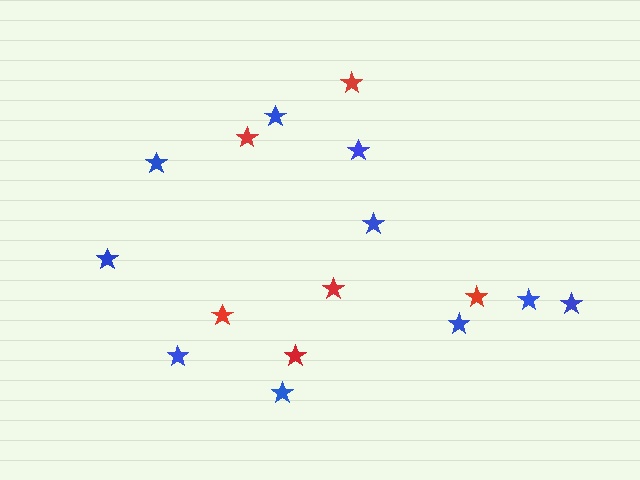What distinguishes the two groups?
There are 2 groups: one group of blue stars (10) and one group of red stars (6).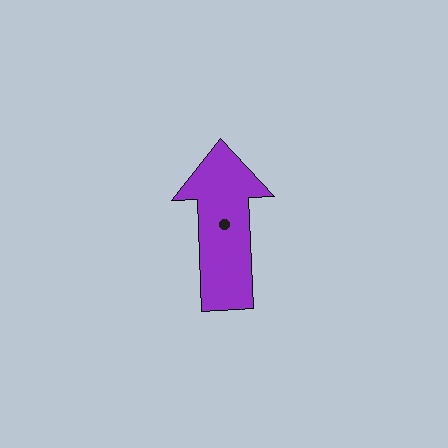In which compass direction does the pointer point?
North.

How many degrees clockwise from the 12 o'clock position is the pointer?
Approximately 358 degrees.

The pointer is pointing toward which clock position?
Roughly 12 o'clock.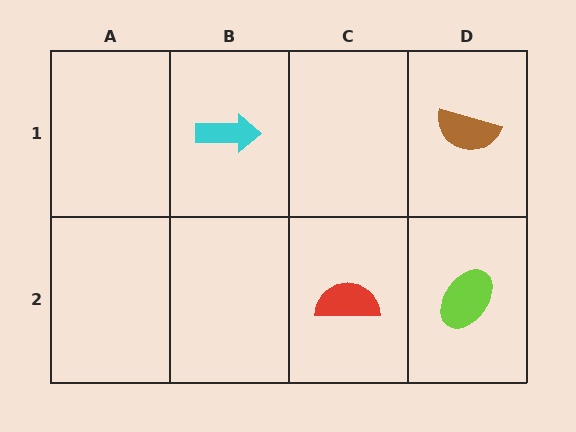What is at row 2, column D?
A lime ellipse.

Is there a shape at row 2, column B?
No, that cell is empty.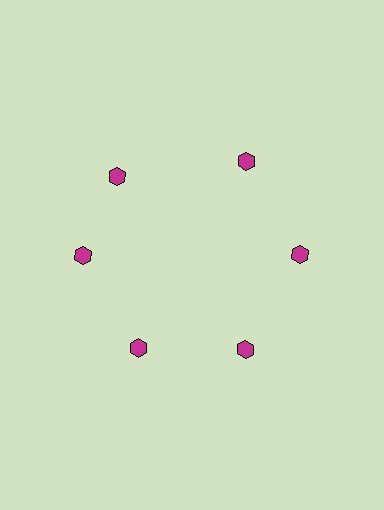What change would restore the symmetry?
The symmetry would be restored by rotating it back into even spacing with its neighbors so that all 6 hexagons sit at equal angles and equal distance from the center.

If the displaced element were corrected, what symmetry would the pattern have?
It would have 6-fold rotational symmetry — the pattern would map onto itself every 60 degrees.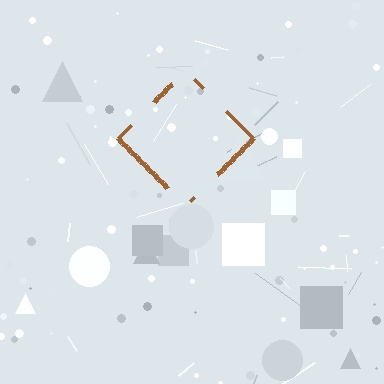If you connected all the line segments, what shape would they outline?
They would outline a diamond.